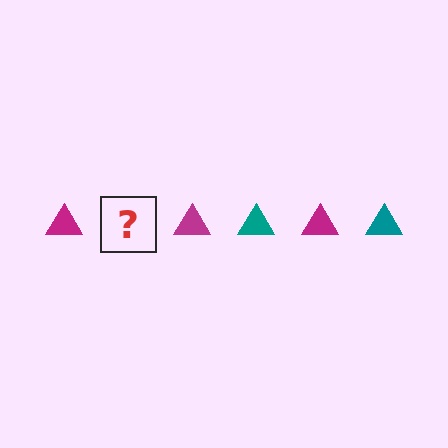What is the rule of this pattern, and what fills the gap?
The rule is that the pattern cycles through magenta, teal triangles. The gap should be filled with a teal triangle.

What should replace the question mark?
The question mark should be replaced with a teal triangle.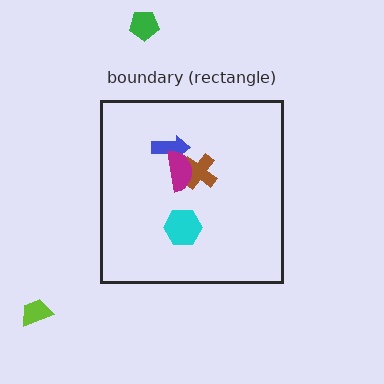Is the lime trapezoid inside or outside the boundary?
Outside.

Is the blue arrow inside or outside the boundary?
Inside.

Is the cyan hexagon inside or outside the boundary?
Inside.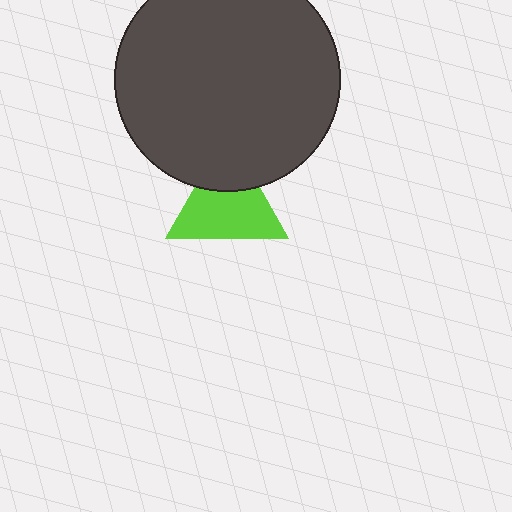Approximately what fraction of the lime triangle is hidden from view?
Roughly 30% of the lime triangle is hidden behind the dark gray circle.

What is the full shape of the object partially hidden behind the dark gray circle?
The partially hidden object is a lime triangle.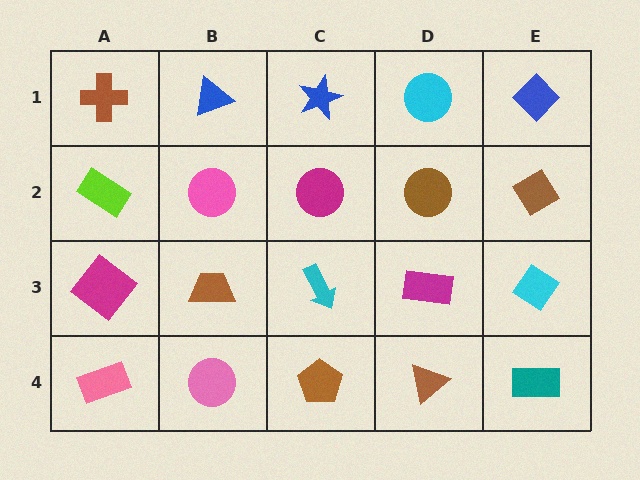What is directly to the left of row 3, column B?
A magenta diamond.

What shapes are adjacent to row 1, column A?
A lime rectangle (row 2, column A), a blue triangle (row 1, column B).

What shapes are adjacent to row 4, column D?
A magenta rectangle (row 3, column D), a brown pentagon (row 4, column C), a teal rectangle (row 4, column E).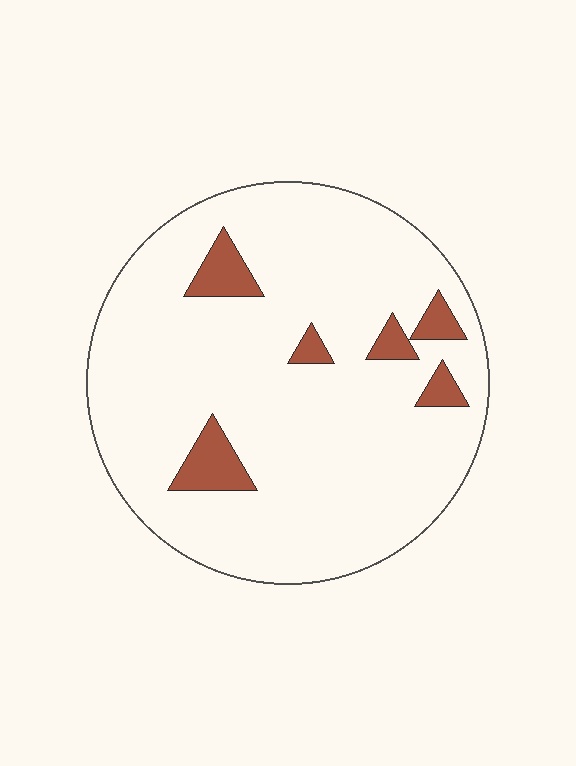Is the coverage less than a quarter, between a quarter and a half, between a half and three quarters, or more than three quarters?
Less than a quarter.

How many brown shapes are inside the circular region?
6.